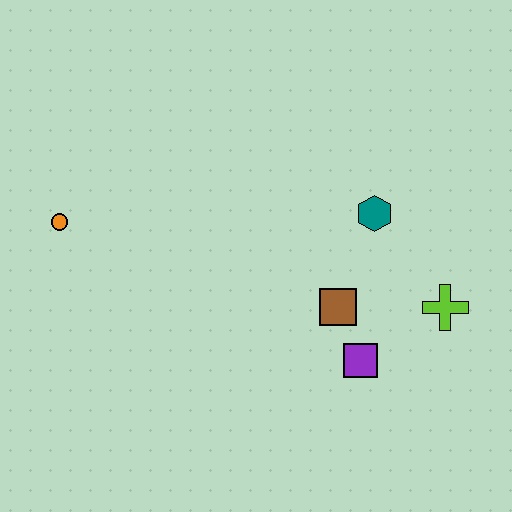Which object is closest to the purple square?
The brown square is closest to the purple square.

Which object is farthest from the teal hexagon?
The orange circle is farthest from the teal hexagon.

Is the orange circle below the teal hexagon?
Yes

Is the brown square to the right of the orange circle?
Yes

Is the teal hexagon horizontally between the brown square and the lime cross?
Yes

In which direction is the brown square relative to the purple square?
The brown square is above the purple square.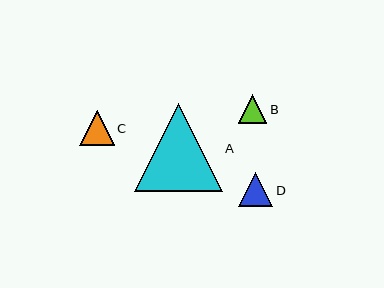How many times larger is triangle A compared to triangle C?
Triangle A is approximately 2.5 times the size of triangle C.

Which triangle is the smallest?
Triangle B is the smallest with a size of approximately 28 pixels.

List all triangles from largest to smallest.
From largest to smallest: A, C, D, B.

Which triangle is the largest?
Triangle A is the largest with a size of approximately 88 pixels.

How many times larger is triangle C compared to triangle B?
Triangle C is approximately 1.2 times the size of triangle B.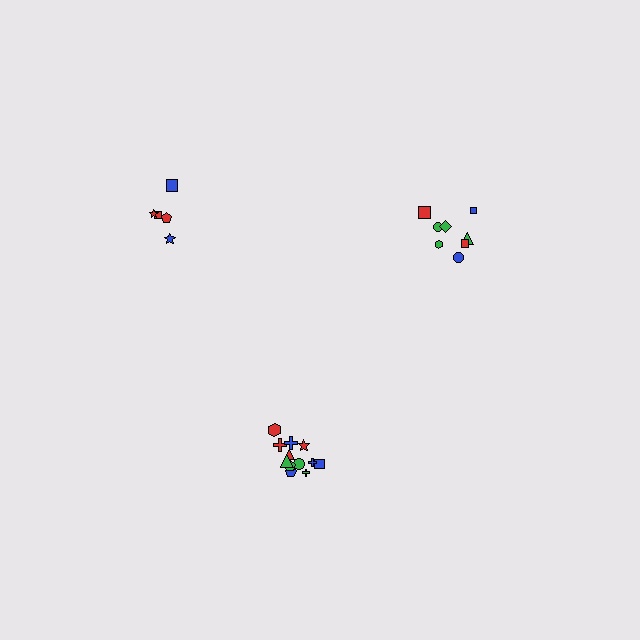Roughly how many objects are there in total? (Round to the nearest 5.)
Roughly 25 objects in total.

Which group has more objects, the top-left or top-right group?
The top-right group.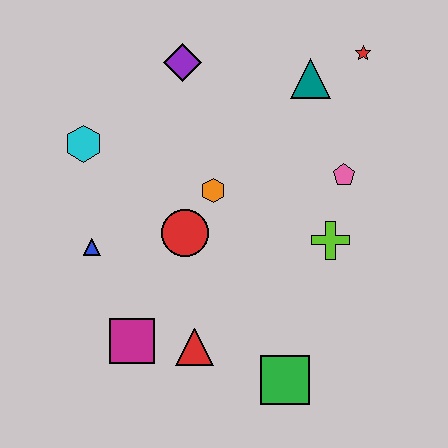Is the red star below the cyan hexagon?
No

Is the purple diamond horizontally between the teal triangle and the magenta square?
Yes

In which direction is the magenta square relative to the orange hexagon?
The magenta square is below the orange hexagon.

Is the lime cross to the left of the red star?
Yes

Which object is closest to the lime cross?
The pink pentagon is closest to the lime cross.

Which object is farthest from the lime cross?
The cyan hexagon is farthest from the lime cross.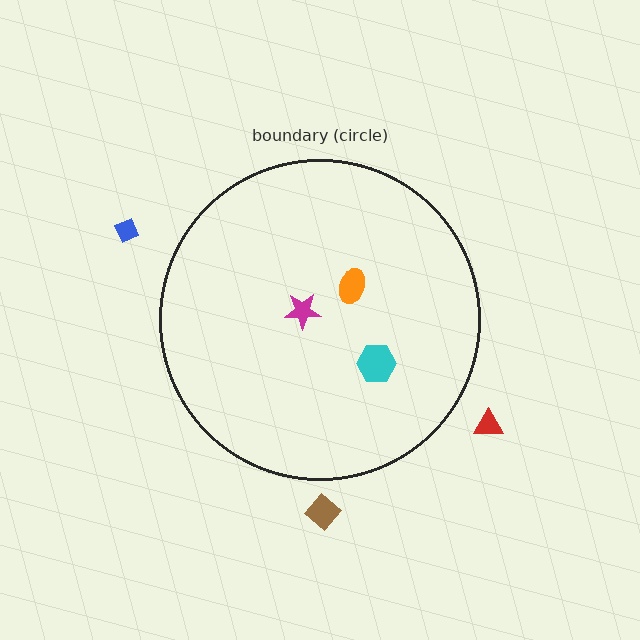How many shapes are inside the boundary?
3 inside, 3 outside.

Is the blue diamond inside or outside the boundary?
Outside.